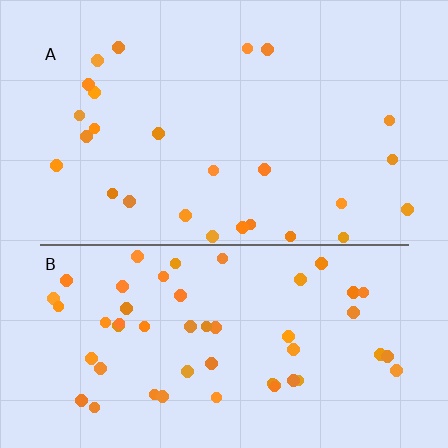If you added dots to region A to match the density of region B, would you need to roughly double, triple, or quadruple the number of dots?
Approximately double.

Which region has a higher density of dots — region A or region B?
B (the bottom).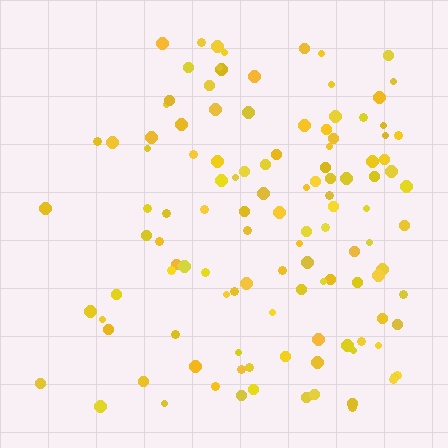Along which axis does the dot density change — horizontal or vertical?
Horizontal.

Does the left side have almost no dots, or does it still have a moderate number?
Still a moderate number, just noticeably fewer than the right.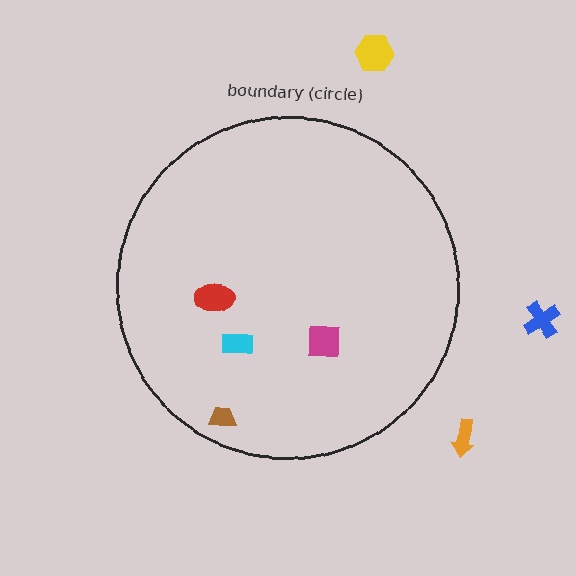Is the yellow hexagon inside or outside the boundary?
Outside.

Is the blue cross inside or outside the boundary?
Outside.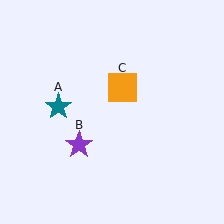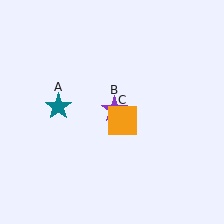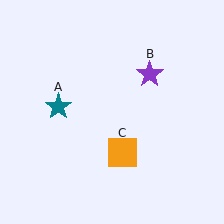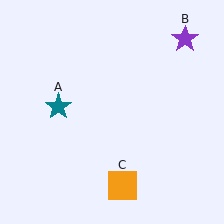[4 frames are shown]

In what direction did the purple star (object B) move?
The purple star (object B) moved up and to the right.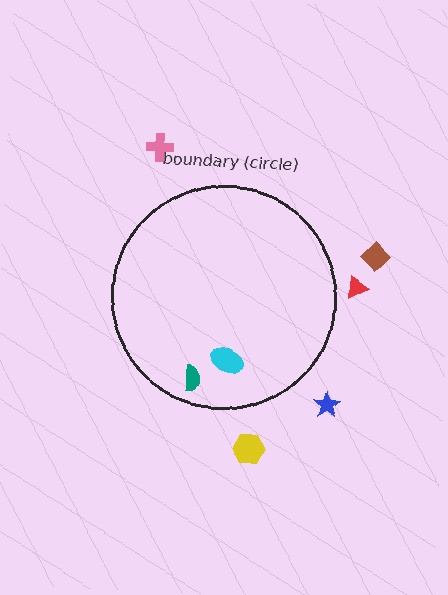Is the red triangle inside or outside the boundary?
Outside.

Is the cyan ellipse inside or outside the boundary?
Inside.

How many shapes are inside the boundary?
2 inside, 5 outside.